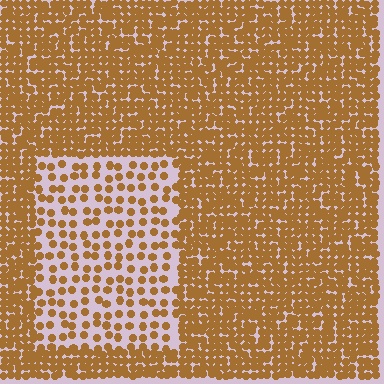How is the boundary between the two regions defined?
The boundary is defined by a change in element density (approximately 2.6x ratio). All elements are the same color, size, and shape.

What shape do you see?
I see a rectangle.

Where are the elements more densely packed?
The elements are more densely packed outside the rectangle boundary.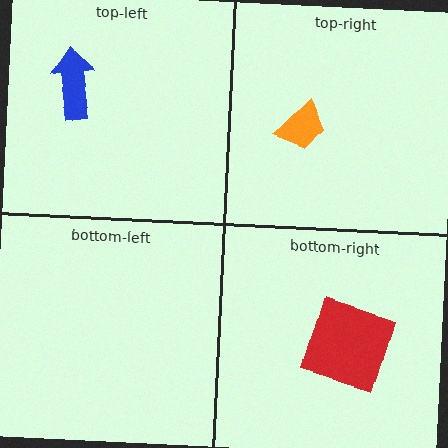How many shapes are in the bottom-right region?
1.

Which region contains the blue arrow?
The top-left region.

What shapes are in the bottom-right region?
The red square.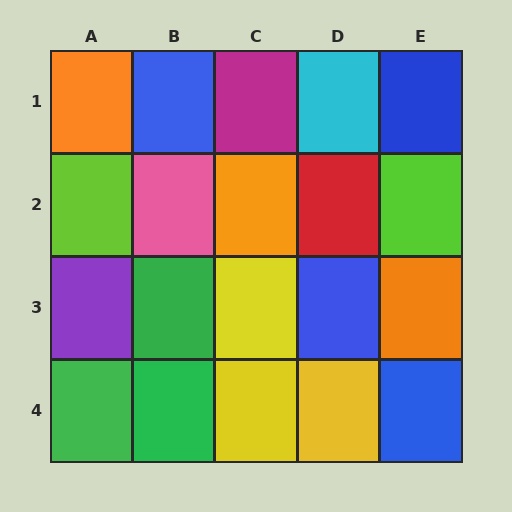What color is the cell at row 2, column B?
Pink.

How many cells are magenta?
1 cell is magenta.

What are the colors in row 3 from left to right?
Purple, green, yellow, blue, orange.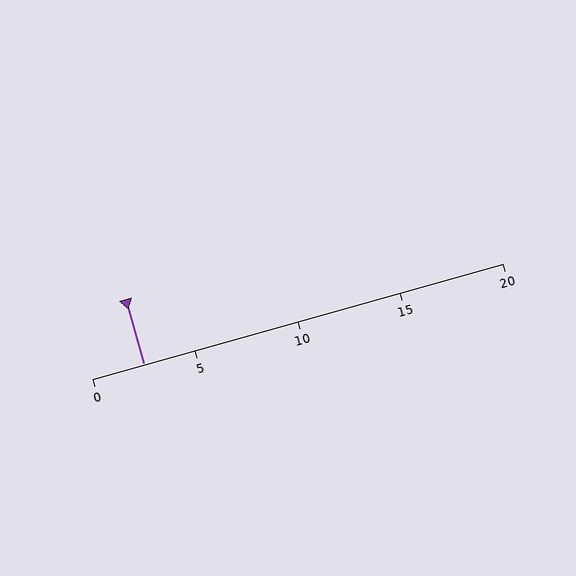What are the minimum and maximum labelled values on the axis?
The axis runs from 0 to 20.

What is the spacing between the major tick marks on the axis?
The major ticks are spaced 5 apart.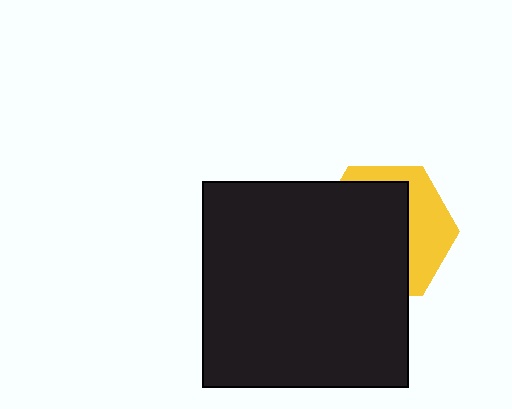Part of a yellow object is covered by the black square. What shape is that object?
It is a hexagon.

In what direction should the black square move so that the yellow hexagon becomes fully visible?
The black square should move left. That is the shortest direction to clear the overlap and leave the yellow hexagon fully visible.